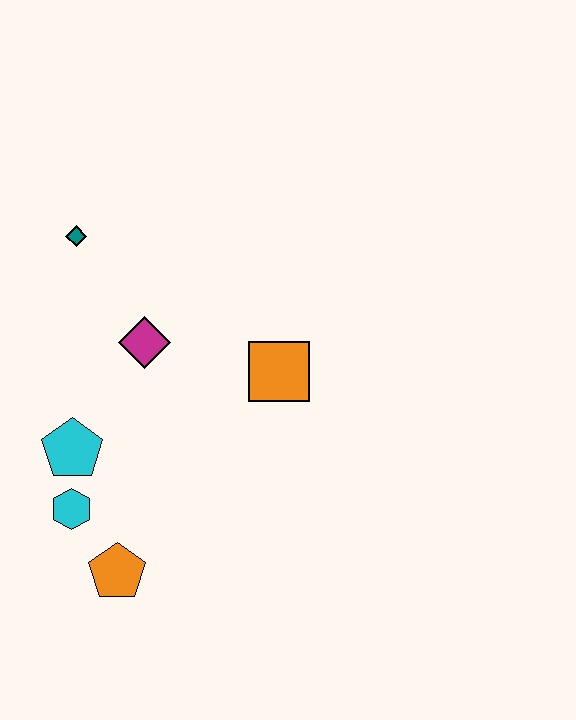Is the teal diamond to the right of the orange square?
No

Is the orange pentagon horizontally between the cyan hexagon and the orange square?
Yes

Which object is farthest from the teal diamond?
The orange pentagon is farthest from the teal diamond.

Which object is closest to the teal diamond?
The magenta diamond is closest to the teal diamond.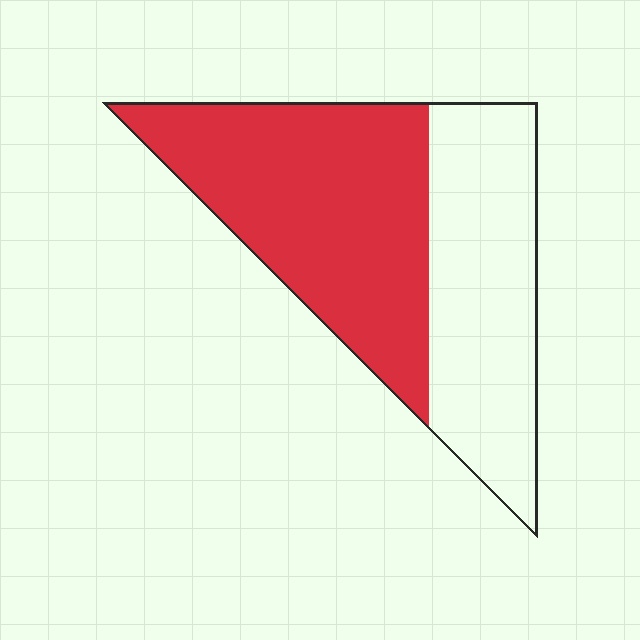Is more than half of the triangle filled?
Yes.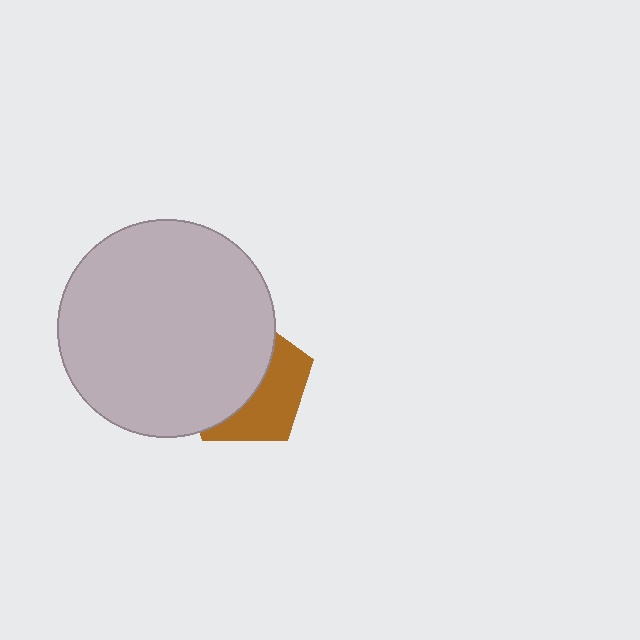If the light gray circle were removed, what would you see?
You would see the complete brown pentagon.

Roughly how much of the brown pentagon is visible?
A small part of it is visible (roughly 42%).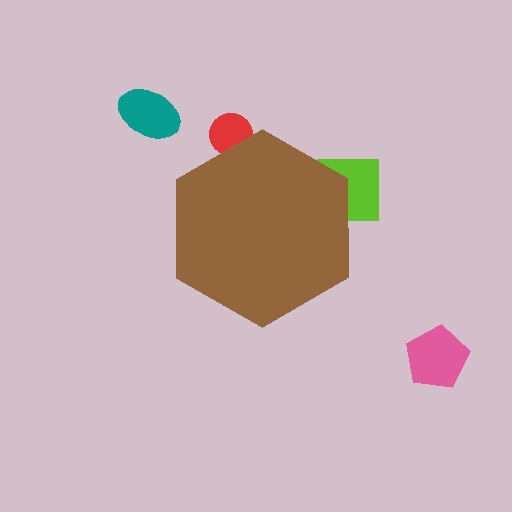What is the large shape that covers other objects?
A brown hexagon.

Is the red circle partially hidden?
Yes, the red circle is partially hidden behind the brown hexagon.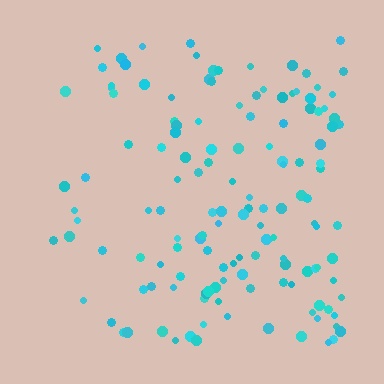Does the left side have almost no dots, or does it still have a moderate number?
Still a moderate number, just noticeably fewer than the right.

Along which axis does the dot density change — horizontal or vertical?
Horizontal.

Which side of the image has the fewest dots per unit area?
The left.